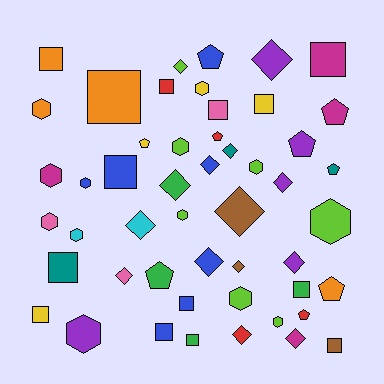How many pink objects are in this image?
There are 3 pink objects.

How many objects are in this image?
There are 50 objects.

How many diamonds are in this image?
There are 14 diamonds.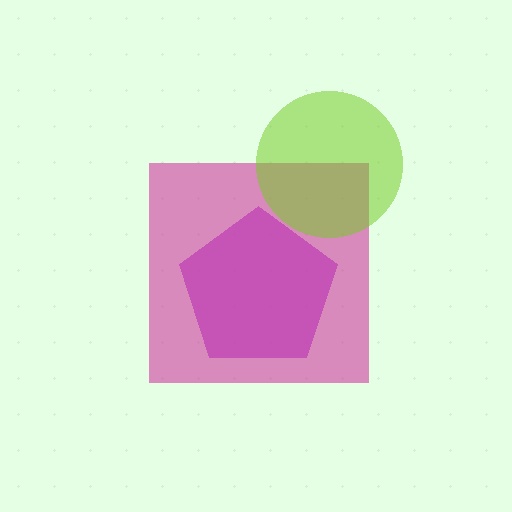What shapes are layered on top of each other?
The layered shapes are: a purple pentagon, a magenta square, a lime circle.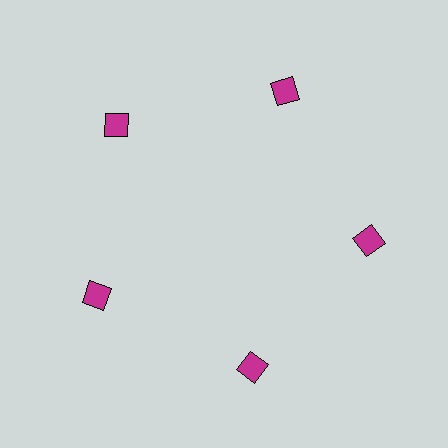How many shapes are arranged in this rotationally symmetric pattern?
There are 5 shapes, arranged in 5 groups of 1.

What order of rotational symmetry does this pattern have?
This pattern has 5-fold rotational symmetry.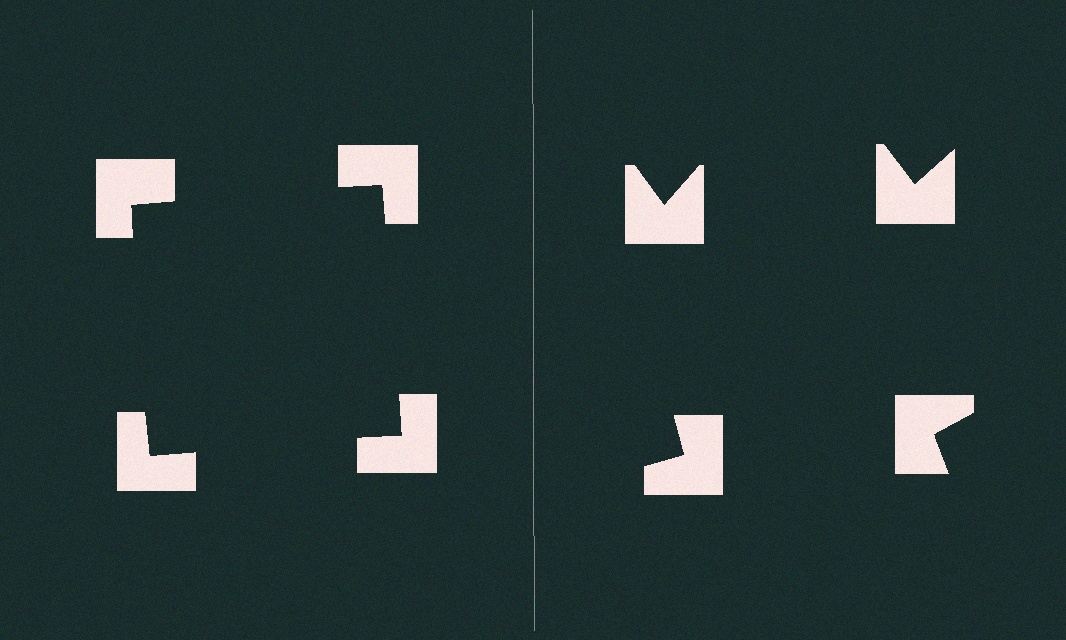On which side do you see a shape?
An illusory square appears on the left side. On the right side the wedge cuts are rotated, so no coherent shape forms.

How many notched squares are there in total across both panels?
8 — 4 on each side.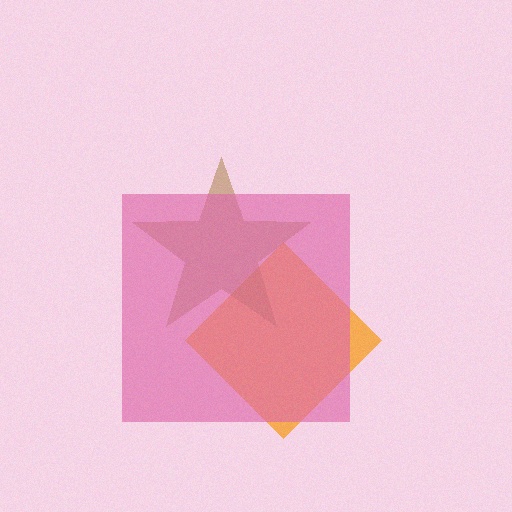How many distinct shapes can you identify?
There are 3 distinct shapes: an orange diamond, a brown star, a pink square.